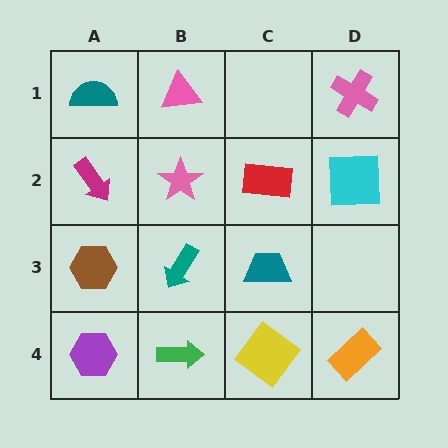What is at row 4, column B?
A green arrow.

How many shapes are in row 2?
4 shapes.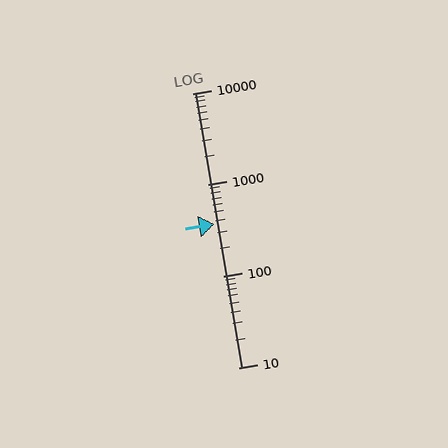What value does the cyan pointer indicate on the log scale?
The pointer indicates approximately 370.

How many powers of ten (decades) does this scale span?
The scale spans 3 decades, from 10 to 10000.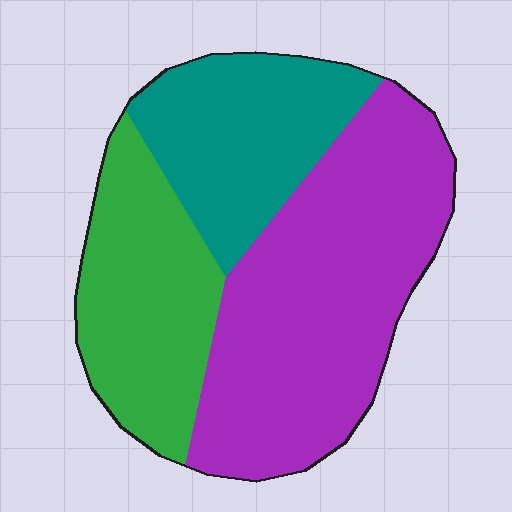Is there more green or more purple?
Purple.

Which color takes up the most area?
Purple, at roughly 50%.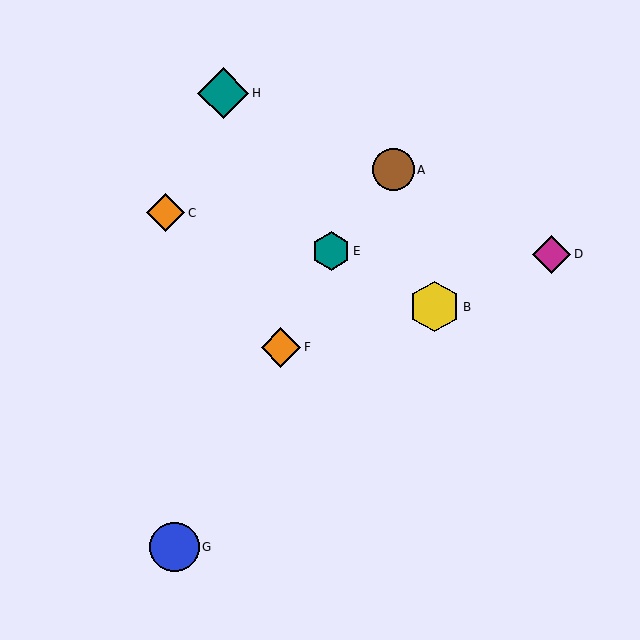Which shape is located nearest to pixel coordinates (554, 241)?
The magenta diamond (labeled D) at (552, 254) is nearest to that location.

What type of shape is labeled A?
Shape A is a brown circle.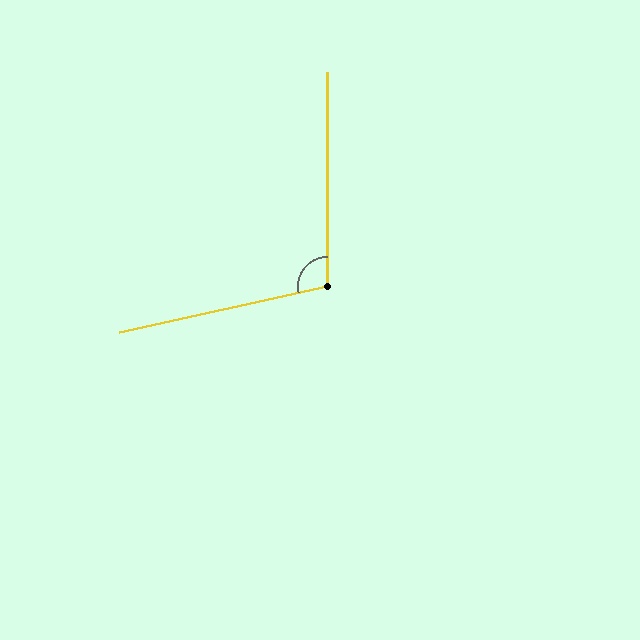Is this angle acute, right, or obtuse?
It is obtuse.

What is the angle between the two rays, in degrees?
Approximately 103 degrees.